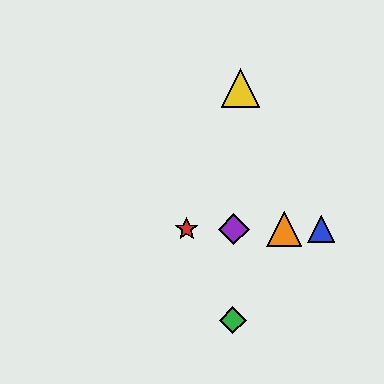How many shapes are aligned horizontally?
4 shapes (the red star, the blue triangle, the purple diamond, the orange triangle) are aligned horizontally.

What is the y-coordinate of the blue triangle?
The blue triangle is at y≈229.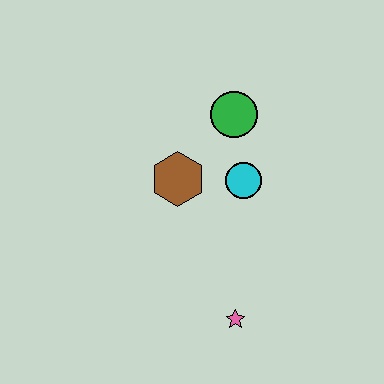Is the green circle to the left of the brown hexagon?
No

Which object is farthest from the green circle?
The pink star is farthest from the green circle.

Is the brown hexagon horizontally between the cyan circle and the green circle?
No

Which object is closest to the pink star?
The cyan circle is closest to the pink star.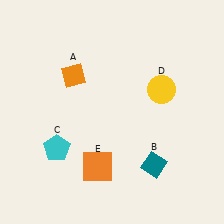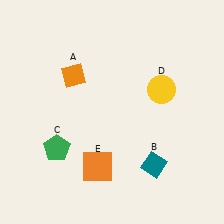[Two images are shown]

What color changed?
The pentagon (C) changed from cyan in Image 1 to green in Image 2.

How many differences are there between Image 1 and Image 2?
There is 1 difference between the two images.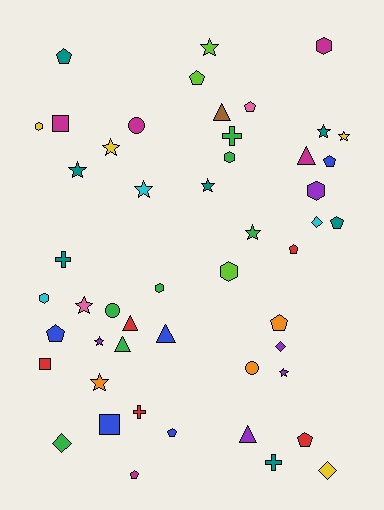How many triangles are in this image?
There are 6 triangles.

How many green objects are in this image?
There are 7 green objects.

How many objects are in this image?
There are 50 objects.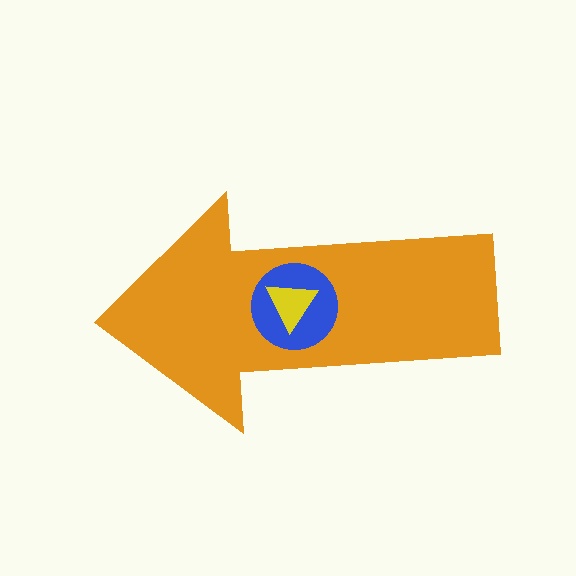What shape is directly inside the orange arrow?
The blue circle.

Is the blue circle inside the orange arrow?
Yes.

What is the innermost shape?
The yellow triangle.